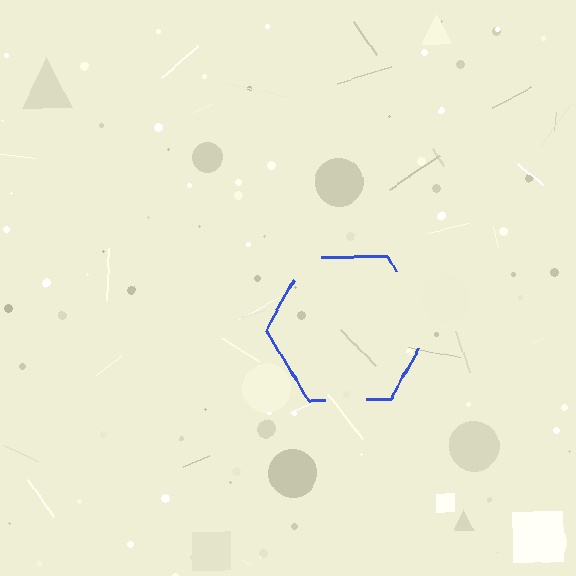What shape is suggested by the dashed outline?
The dashed outline suggests a hexagon.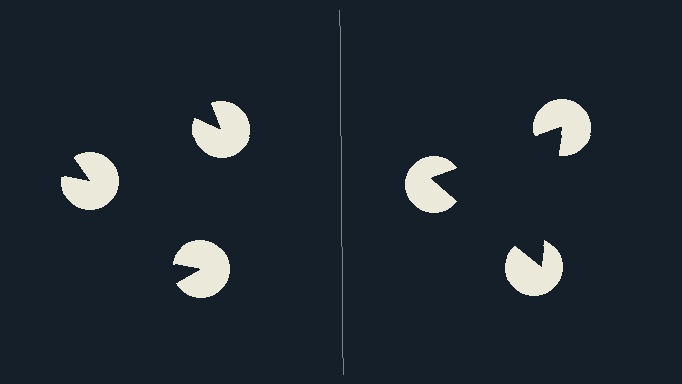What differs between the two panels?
The pac-man discs are positioned identically on both sides; only the wedge orientations differ. On the right they align to a triangle; on the left they are misaligned.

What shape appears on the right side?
An illusory triangle.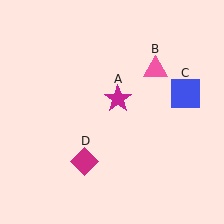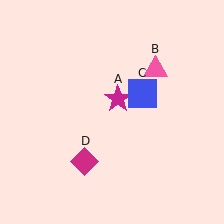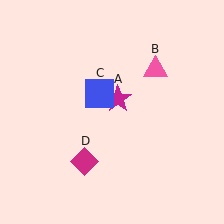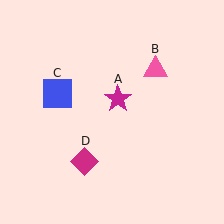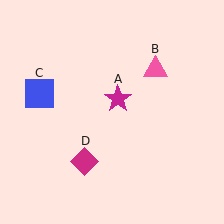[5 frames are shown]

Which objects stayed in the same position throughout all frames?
Magenta star (object A) and pink triangle (object B) and magenta diamond (object D) remained stationary.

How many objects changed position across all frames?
1 object changed position: blue square (object C).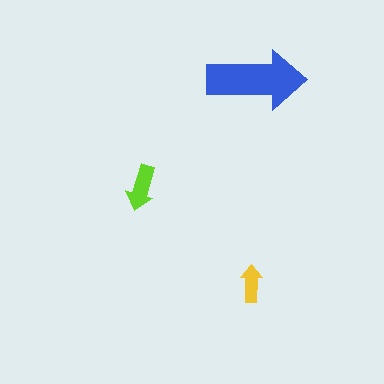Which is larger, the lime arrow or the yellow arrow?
The lime one.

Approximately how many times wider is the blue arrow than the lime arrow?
About 2 times wider.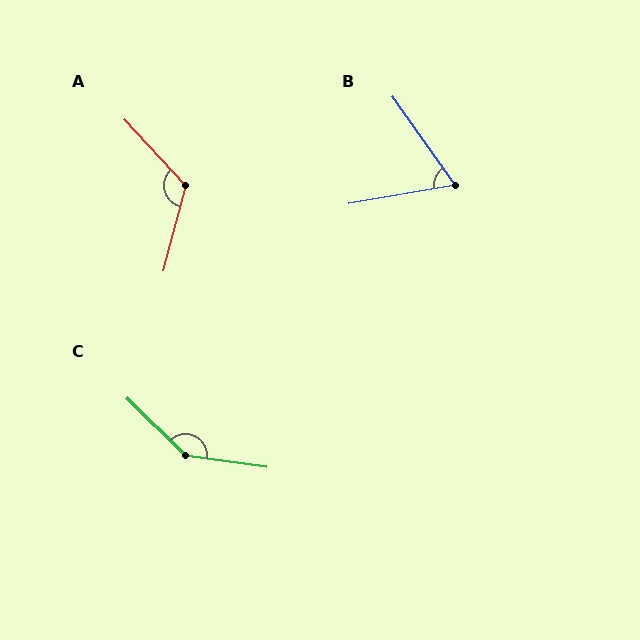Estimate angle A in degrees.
Approximately 122 degrees.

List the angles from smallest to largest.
B (65°), A (122°), C (144°).